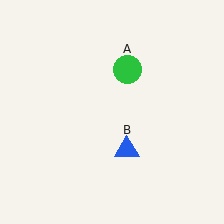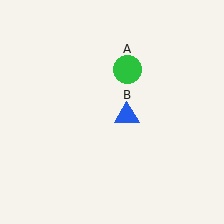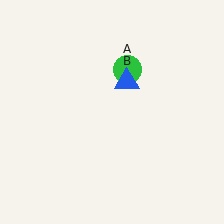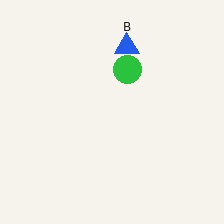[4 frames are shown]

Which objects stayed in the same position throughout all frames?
Green circle (object A) remained stationary.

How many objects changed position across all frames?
1 object changed position: blue triangle (object B).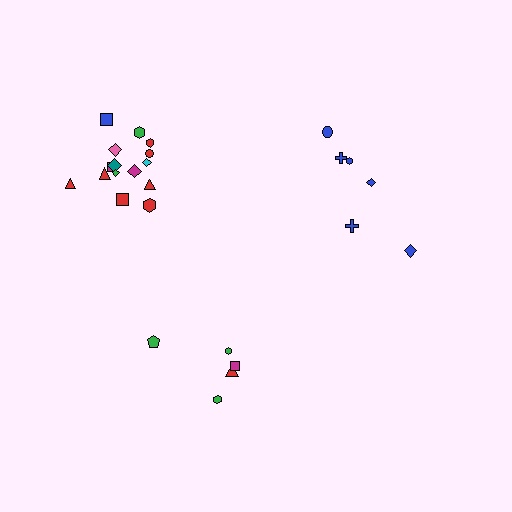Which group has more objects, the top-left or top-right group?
The top-left group.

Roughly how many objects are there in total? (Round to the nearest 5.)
Roughly 25 objects in total.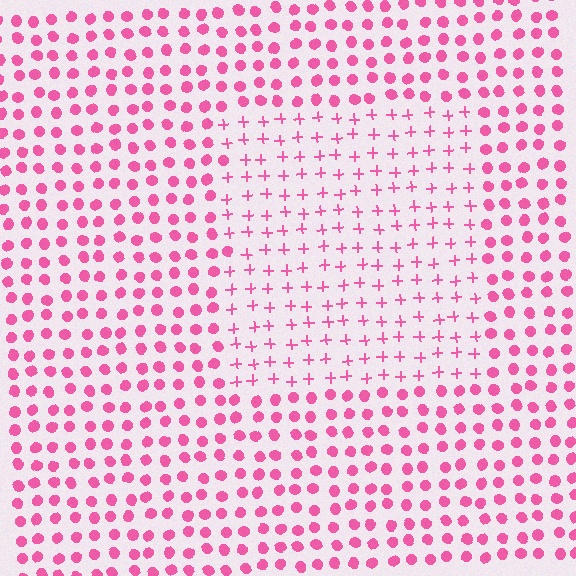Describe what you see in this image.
The image is filled with small pink elements arranged in a uniform grid. A rectangle-shaped region contains plus signs, while the surrounding area contains circles. The boundary is defined purely by the change in element shape.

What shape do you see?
I see a rectangle.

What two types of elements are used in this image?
The image uses plus signs inside the rectangle region and circles outside it.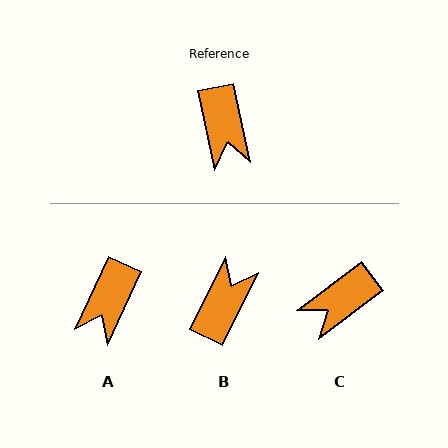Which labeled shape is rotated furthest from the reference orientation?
B, about 142 degrees away.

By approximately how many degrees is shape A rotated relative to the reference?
Approximately 37 degrees clockwise.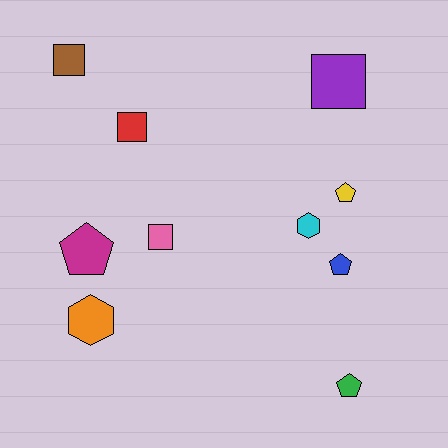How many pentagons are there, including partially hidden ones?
There are 4 pentagons.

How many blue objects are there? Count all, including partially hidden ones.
There is 1 blue object.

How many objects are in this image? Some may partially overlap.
There are 10 objects.